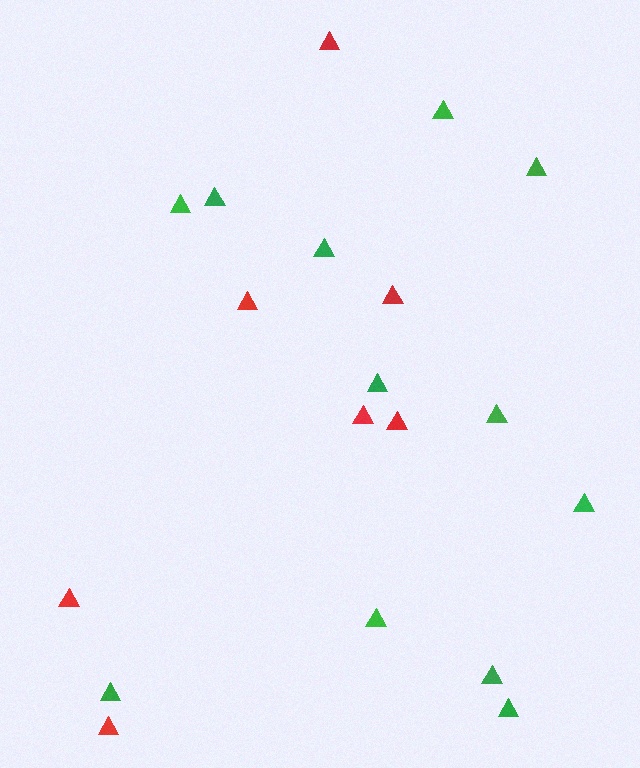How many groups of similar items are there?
There are 2 groups: one group of red triangles (7) and one group of green triangles (12).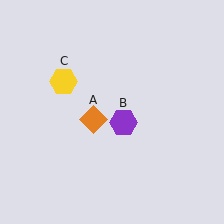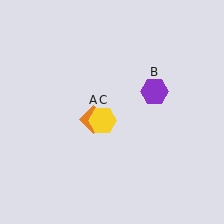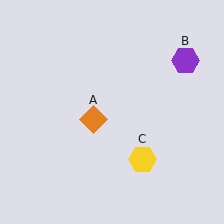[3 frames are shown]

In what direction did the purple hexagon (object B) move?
The purple hexagon (object B) moved up and to the right.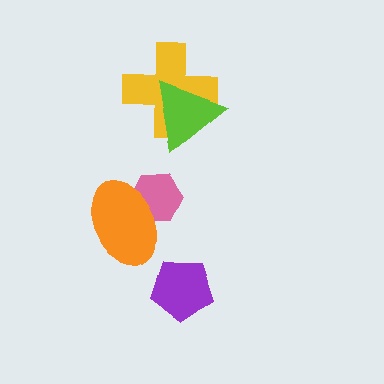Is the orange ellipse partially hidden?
No, no other shape covers it.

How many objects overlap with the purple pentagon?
0 objects overlap with the purple pentagon.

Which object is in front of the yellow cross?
The lime triangle is in front of the yellow cross.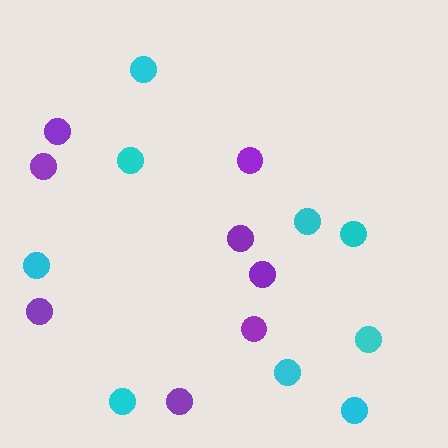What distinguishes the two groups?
There are 2 groups: one group of cyan circles (9) and one group of purple circles (8).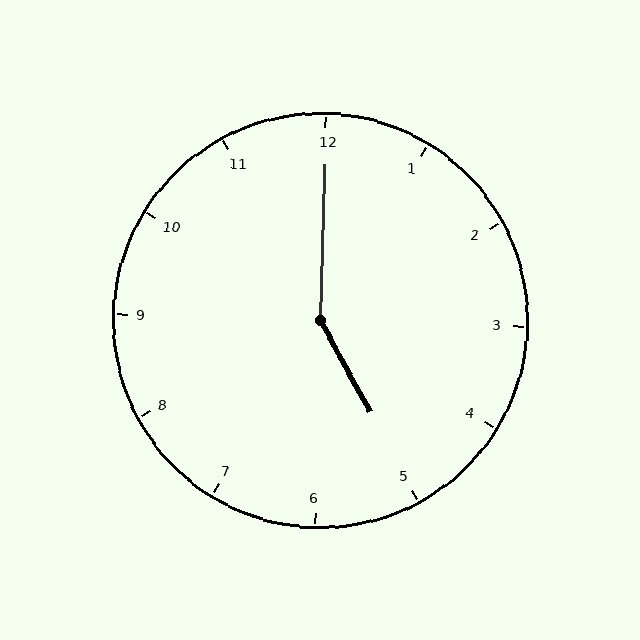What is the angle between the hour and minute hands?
Approximately 150 degrees.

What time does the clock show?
5:00.